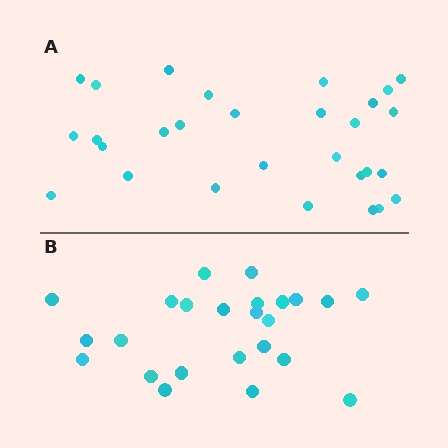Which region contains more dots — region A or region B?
Region A (the top region) has more dots.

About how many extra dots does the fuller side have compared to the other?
Region A has about 5 more dots than region B.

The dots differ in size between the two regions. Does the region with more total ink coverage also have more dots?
No. Region B has more total ink coverage because its dots are larger, but region A actually contains more individual dots. Total area can be misleading — the number of items is what matters here.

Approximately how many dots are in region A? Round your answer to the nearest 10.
About 30 dots. (The exact count is 29, which rounds to 30.)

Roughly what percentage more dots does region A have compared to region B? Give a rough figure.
About 20% more.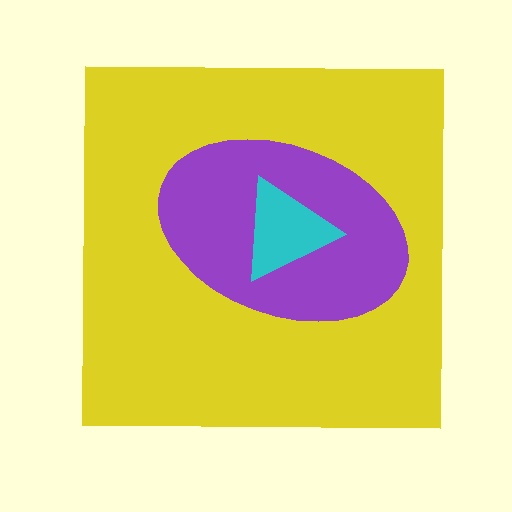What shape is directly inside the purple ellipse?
The cyan triangle.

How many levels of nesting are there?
3.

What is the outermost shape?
The yellow square.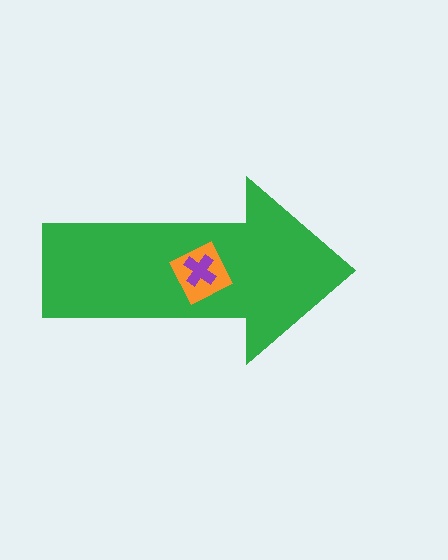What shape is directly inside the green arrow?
The orange square.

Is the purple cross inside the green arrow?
Yes.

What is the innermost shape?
The purple cross.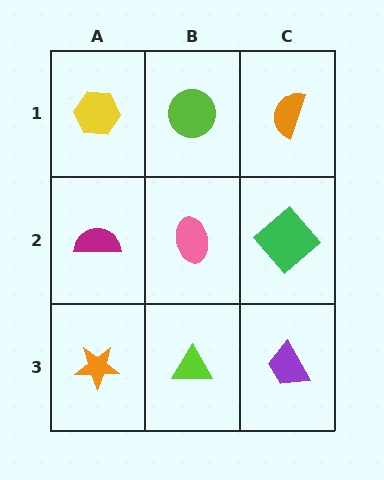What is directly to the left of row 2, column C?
A pink ellipse.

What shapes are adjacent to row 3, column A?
A magenta semicircle (row 2, column A), a lime triangle (row 3, column B).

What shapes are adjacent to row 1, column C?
A green diamond (row 2, column C), a lime circle (row 1, column B).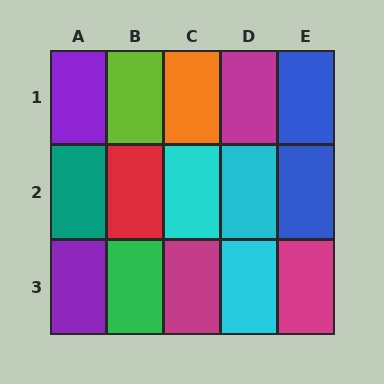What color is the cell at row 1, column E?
Blue.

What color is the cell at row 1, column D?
Magenta.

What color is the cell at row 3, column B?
Green.